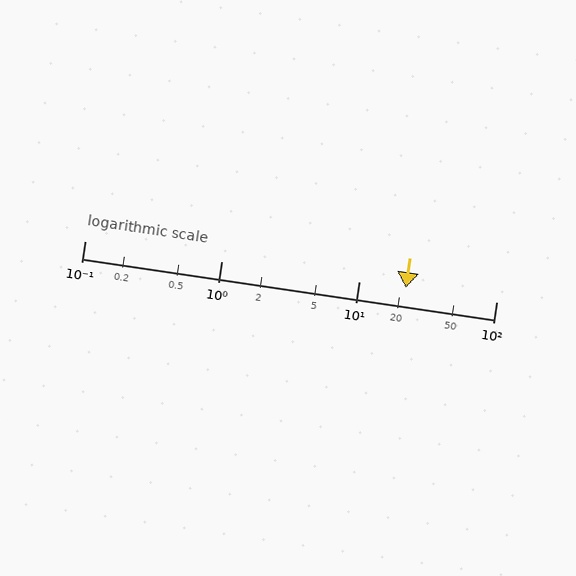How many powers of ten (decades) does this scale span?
The scale spans 3 decades, from 0.1 to 100.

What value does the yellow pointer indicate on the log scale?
The pointer indicates approximately 22.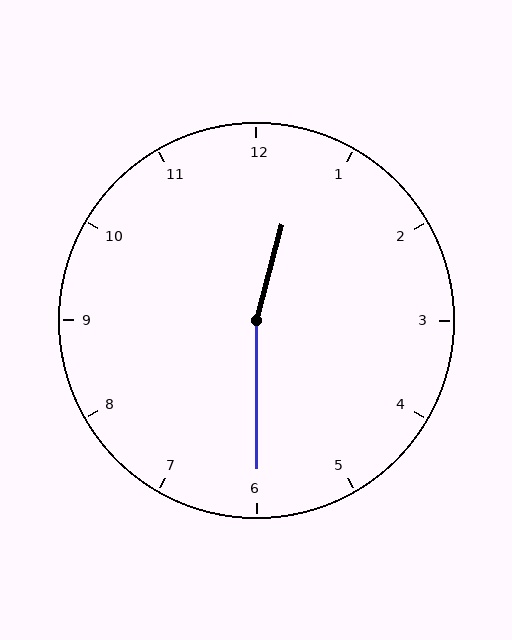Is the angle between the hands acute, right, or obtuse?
It is obtuse.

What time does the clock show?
12:30.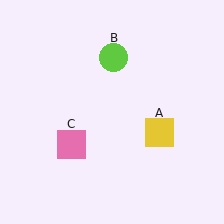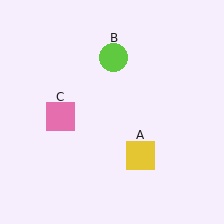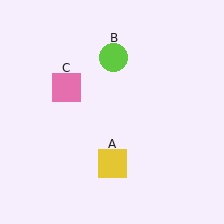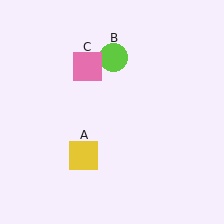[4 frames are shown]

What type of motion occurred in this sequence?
The yellow square (object A), pink square (object C) rotated clockwise around the center of the scene.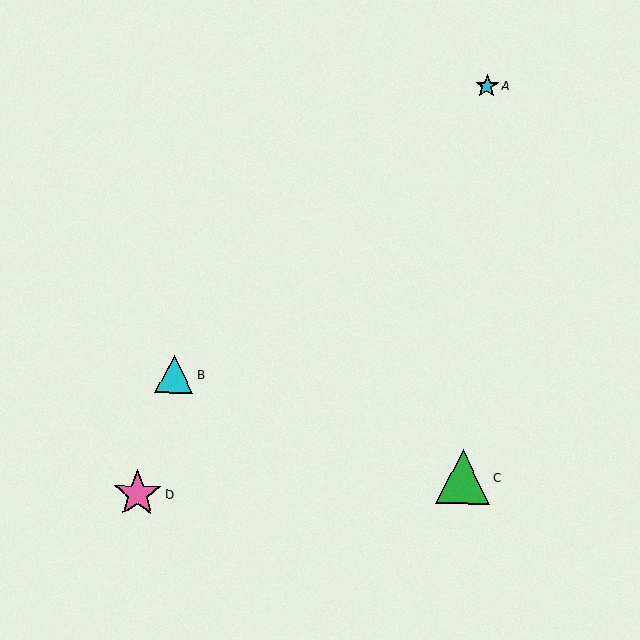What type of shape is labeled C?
Shape C is a green triangle.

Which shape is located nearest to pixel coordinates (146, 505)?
The pink star (labeled D) at (138, 494) is nearest to that location.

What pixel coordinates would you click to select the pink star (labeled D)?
Click at (138, 494) to select the pink star D.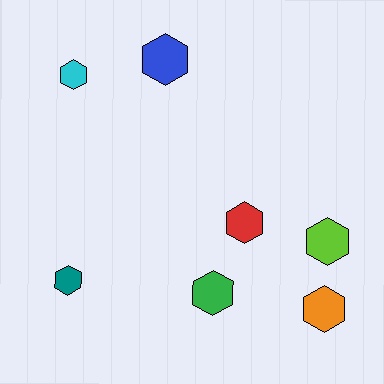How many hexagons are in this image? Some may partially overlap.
There are 7 hexagons.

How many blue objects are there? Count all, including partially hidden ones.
There is 1 blue object.